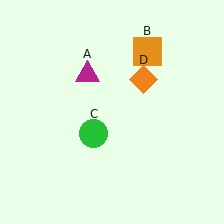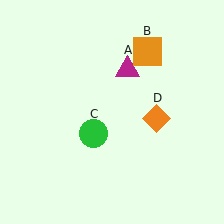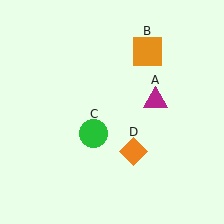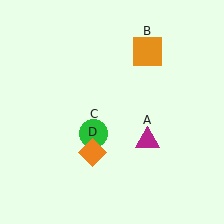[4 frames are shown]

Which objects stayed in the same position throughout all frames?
Orange square (object B) and green circle (object C) remained stationary.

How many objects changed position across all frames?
2 objects changed position: magenta triangle (object A), orange diamond (object D).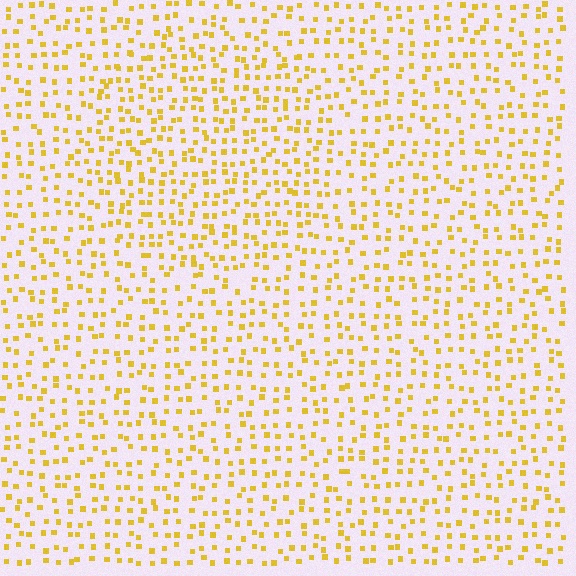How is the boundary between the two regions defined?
The boundary is defined by a change in element density (approximately 1.4x ratio). All elements are the same color, size, and shape.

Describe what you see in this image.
The image contains small yellow elements arranged at two different densities. A circle-shaped region is visible where the elements are more densely packed than the surrounding area.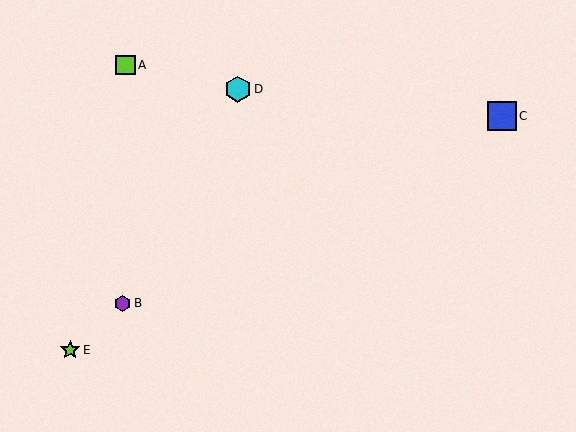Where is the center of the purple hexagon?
The center of the purple hexagon is at (123, 303).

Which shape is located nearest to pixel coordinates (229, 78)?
The cyan hexagon (labeled D) at (238, 89) is nearest to that location.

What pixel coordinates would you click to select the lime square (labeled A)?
Click at (125, 65) to select the lime square A.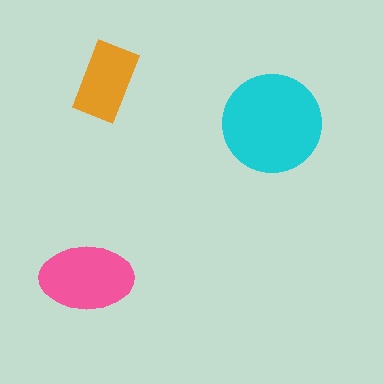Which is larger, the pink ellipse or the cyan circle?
The cyan circle.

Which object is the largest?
The cyan circle.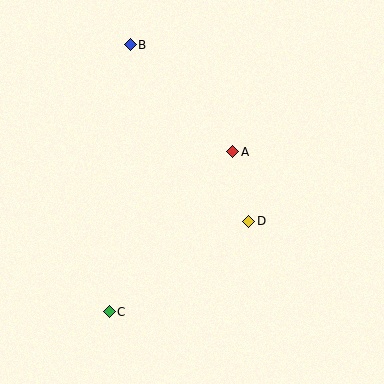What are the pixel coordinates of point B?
Point B is at (130, 45).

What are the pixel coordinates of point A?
Point A is at (233, 152).